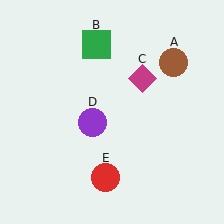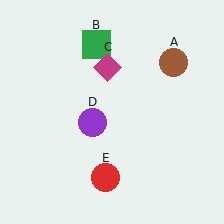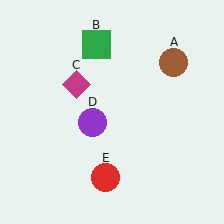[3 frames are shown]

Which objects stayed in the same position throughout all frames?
Brown circle (object A) and green square (object B) and purple circle (object D) and red circle (object E) remained stationary.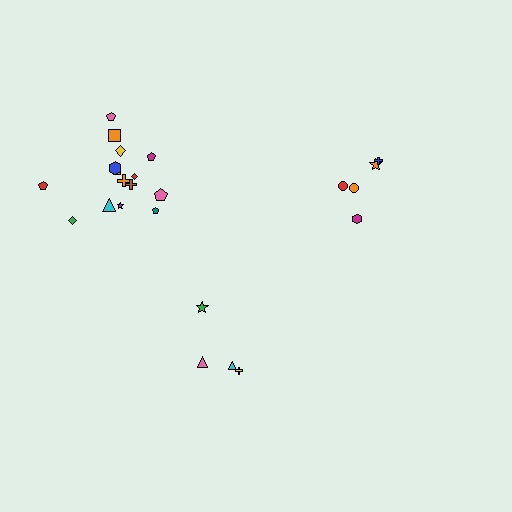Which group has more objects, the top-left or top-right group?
The top-left group.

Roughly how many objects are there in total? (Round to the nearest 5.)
Roughly 25 objects in total.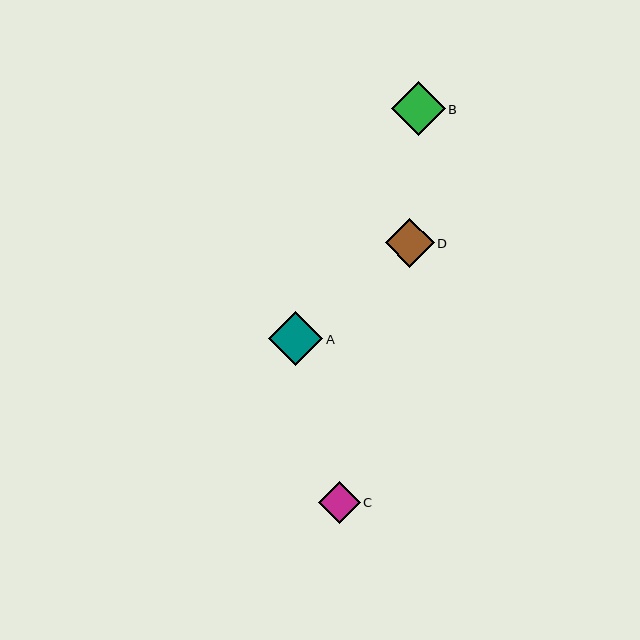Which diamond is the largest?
Diamond A is the largest with a size of approximately 54 pixels.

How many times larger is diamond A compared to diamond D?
Diamond A is approximately 1.1 times the size of diamond D.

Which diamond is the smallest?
Diamond C is the smallest with a size of approximately 42 pixels.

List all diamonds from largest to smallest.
From largest to smallest: A, B, D, C.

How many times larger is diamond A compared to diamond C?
Diamond A is approximately 1.3 times the size of diamond C.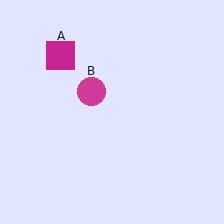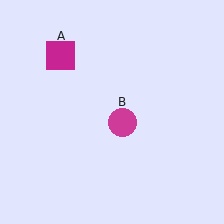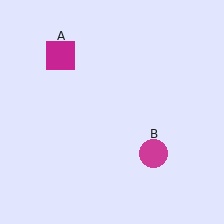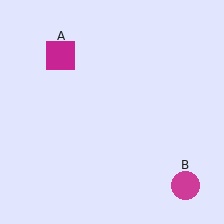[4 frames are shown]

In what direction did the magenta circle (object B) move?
The magenta circle (object B) moved down and to the right.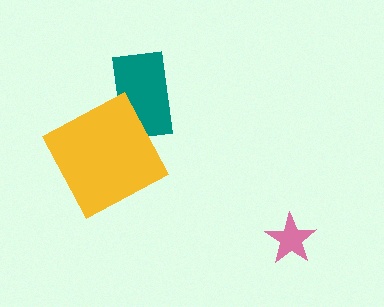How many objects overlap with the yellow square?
1 object overlaps with the yellow square.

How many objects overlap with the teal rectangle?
1 object overlaps with the teal rectangle.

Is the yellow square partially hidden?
No, no other shape covers it.